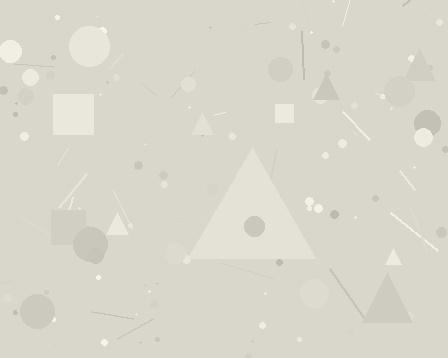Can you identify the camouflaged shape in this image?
The camouflaged shape is a triangle.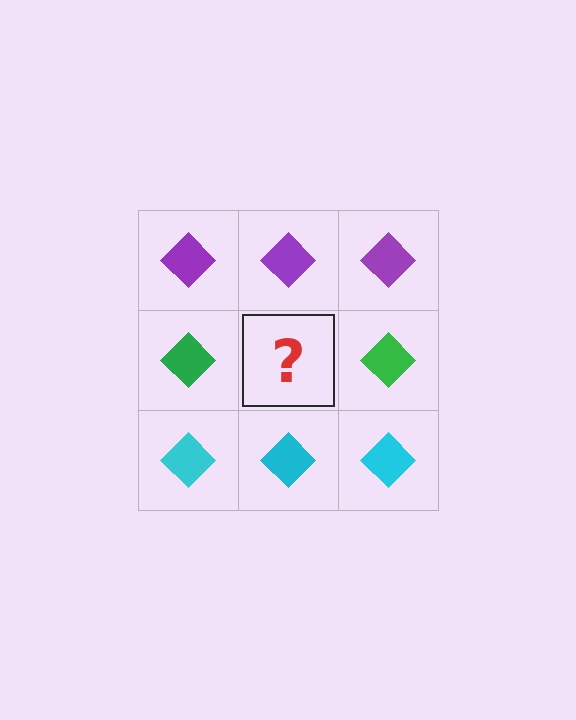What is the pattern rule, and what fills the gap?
The rule is that each row has a consistent color. The gap should be filled with a green diamond.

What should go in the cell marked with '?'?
The missing cell should contain a green diamond.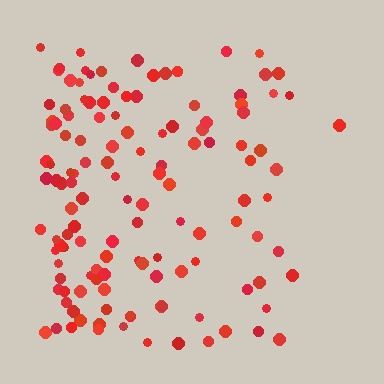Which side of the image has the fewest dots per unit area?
The right.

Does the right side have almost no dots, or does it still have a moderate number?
Still a moderate number, just noticeably fewer than the left.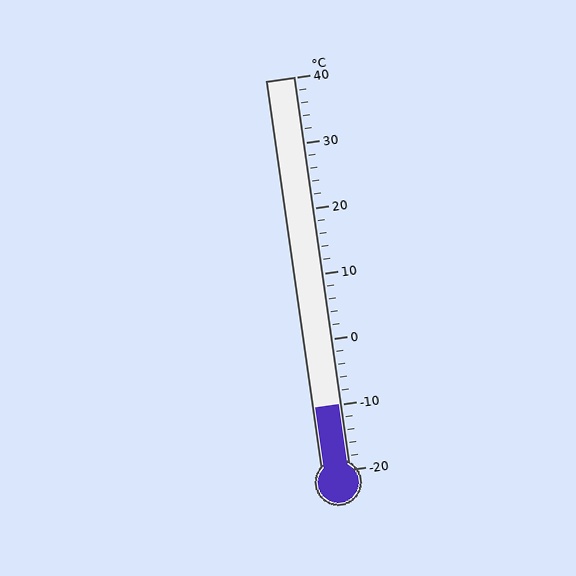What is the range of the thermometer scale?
The thermometer scale ranges from -20°C to 40°C.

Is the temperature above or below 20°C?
The temperature is below 20°C.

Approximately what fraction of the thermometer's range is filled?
The thermometer is filled to approximately 15% of its range.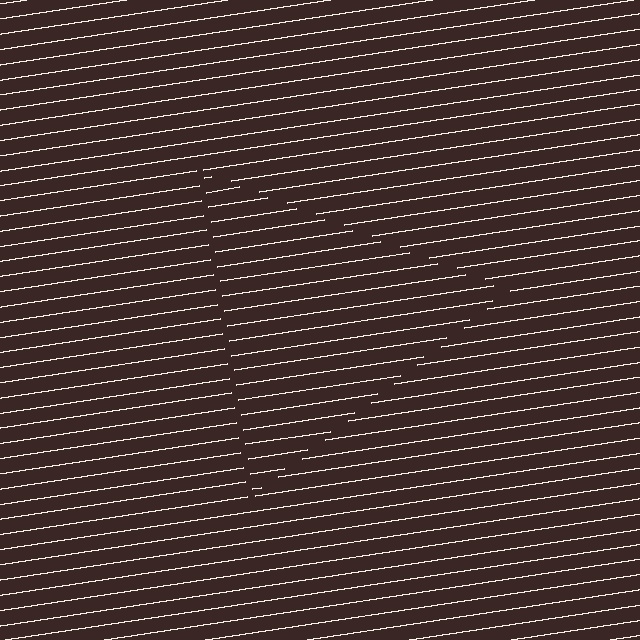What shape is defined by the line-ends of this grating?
An illusory triangle. The interior of the shape contains the same grating, shifted by half a period — the contour is defined by the phase discontinuity where line-ends from the inner and outer gratings abut.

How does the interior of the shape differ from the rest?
The interior of the shape contains the same grating, shifted by half a period — the contour is defined by the phase discontinuity where line-ends from the inner and outer gratings abut.